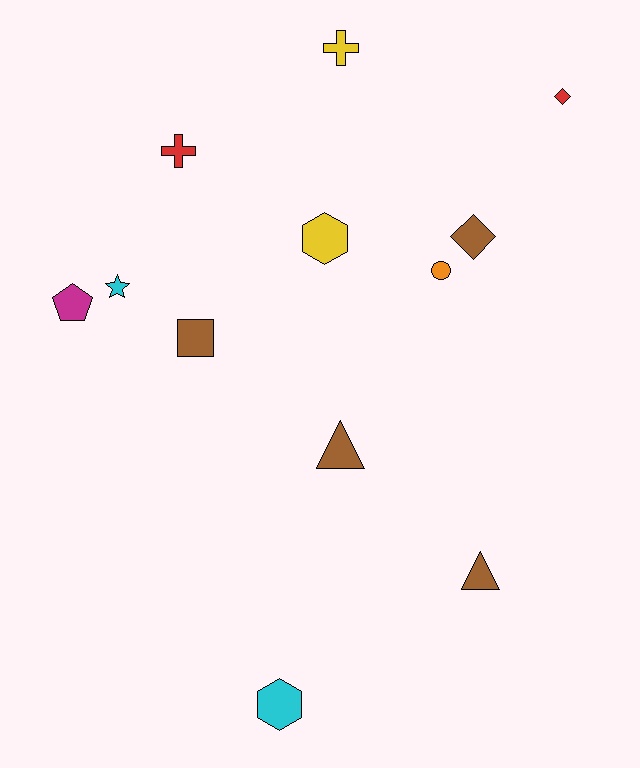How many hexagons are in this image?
There are 2 hexagons.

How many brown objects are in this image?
There are 4 brown objects.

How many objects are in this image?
There are 12 objects.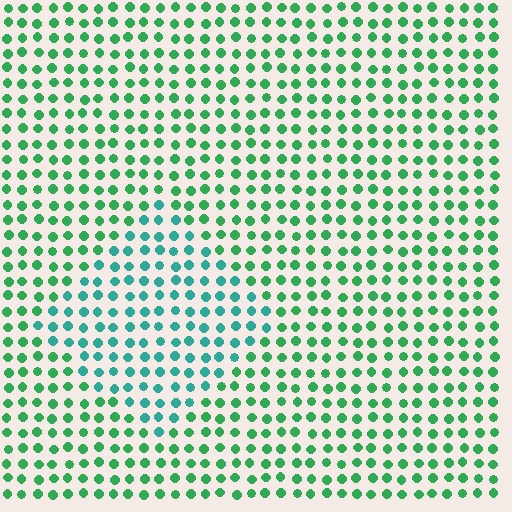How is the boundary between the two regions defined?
The boundary is defined purely by a slight shift in hue (about 34 degrees). Spacing, size, and orientation are identical on both sides.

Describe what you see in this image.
The image is filled with small green elements in a uniform arrangement. A diamond-shaped region is visible where the elements are tinted to a slightly different hue, forming a subtle color boundary.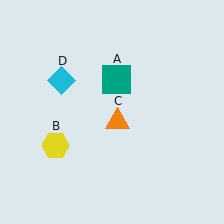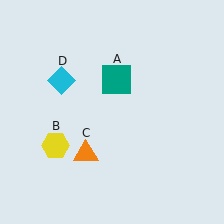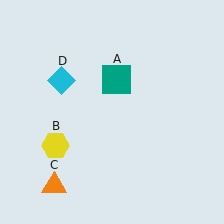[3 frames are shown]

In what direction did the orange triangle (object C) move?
The orange triangle (object C) moved down and to the left.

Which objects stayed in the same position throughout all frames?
Teal square (object A) and yellow hexagon (object B) and cyan diamond (object D) remained stationary.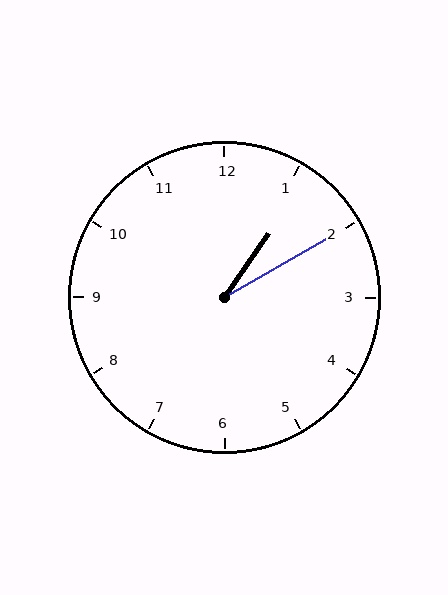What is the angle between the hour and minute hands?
Approximately 25 degrees.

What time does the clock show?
1:10.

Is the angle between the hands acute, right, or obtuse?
It is acute.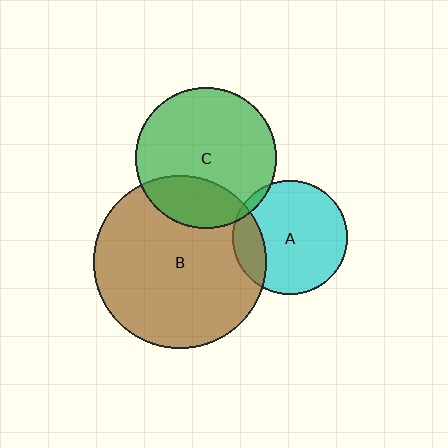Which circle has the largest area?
Circle B (brown).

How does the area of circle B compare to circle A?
Approximately 2.3 times.